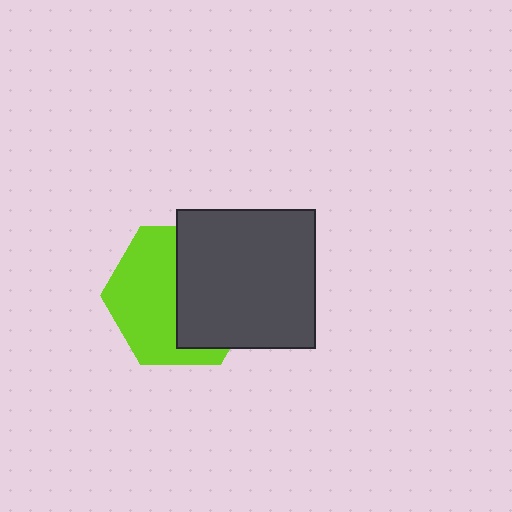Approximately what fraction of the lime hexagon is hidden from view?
Roughly 49% of the lime hexagon is hidden behind the dark gray square.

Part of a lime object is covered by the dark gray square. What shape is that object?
It is a hexagon.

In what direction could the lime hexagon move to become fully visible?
The lime hexagon could move left. That would shift it out from behind the dark gray square entirely.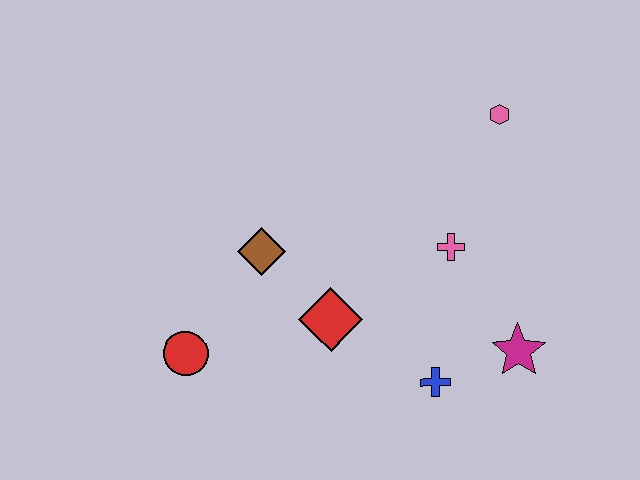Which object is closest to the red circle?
The brown diamond is closest to the red circle.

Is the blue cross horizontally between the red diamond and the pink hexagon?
Yes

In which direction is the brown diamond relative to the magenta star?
The brown diamond is to the left of the magenta star.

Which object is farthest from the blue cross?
The pink hexagon is farthest from the blue cross.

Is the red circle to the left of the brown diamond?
Yes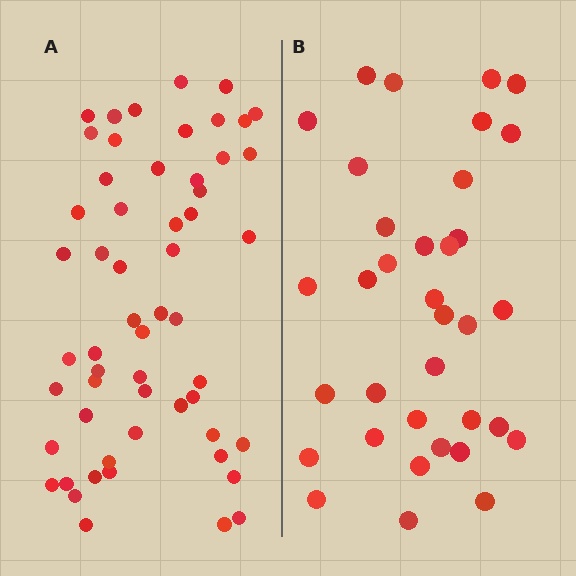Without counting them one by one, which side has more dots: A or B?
Region A (the left region) has more dots.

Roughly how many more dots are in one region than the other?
Region A has approximately 20 more dots than region B.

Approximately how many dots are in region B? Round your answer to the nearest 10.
About 40 dots. (The exact count is 35, which rounds to 40.)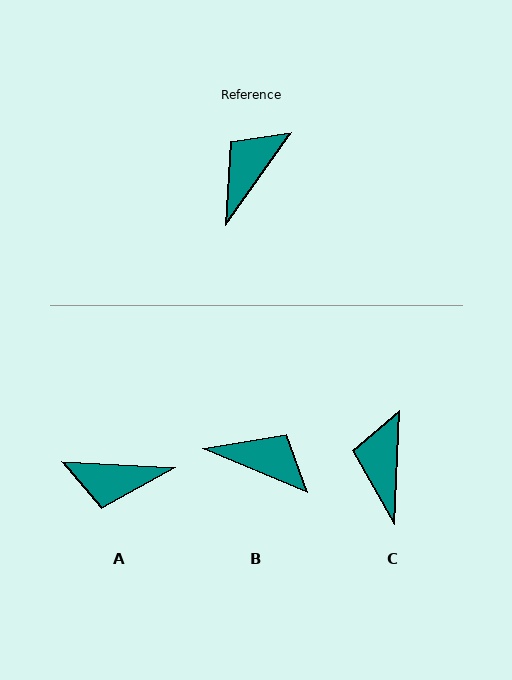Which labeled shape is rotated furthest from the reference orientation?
A, about 122 degrees away.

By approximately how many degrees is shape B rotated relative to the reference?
Approximately 77 degrees clockwise.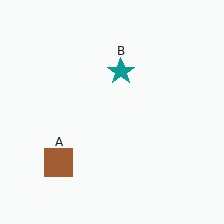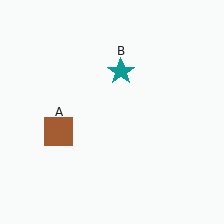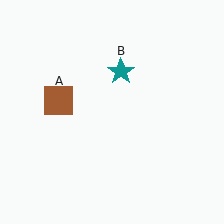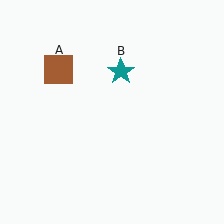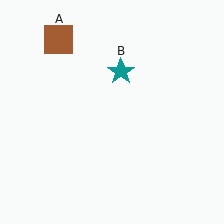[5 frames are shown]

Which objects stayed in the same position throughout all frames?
Teal star (object B) remained stationary.